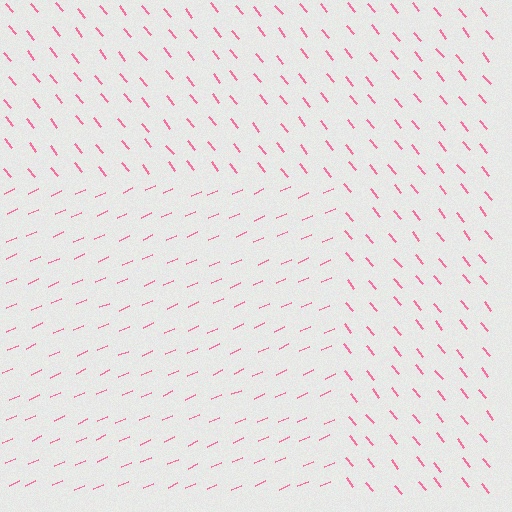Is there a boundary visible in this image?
Yes, there is a texture boundary formed by a change in line orientation.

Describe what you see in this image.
The image is filled with small pink line segments. A rectangle region in the image has lines oriented differently from the surrounding lines, creating a visible texture boundary.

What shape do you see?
I see a rectangle.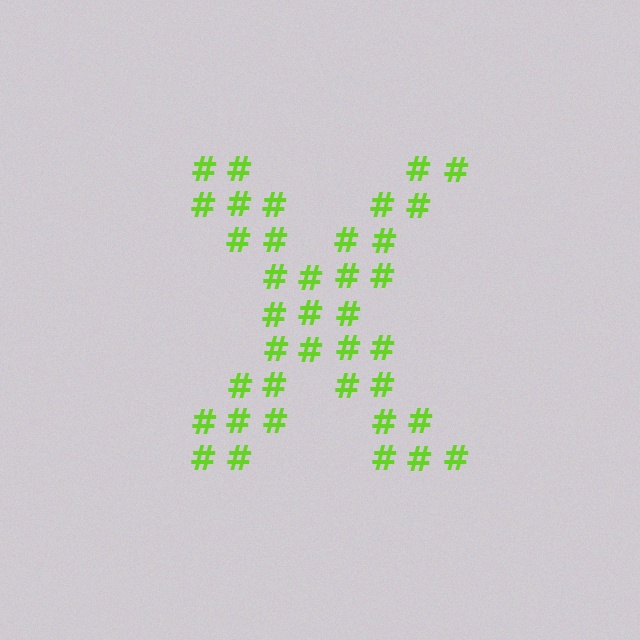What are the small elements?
The small elements are hash symbols.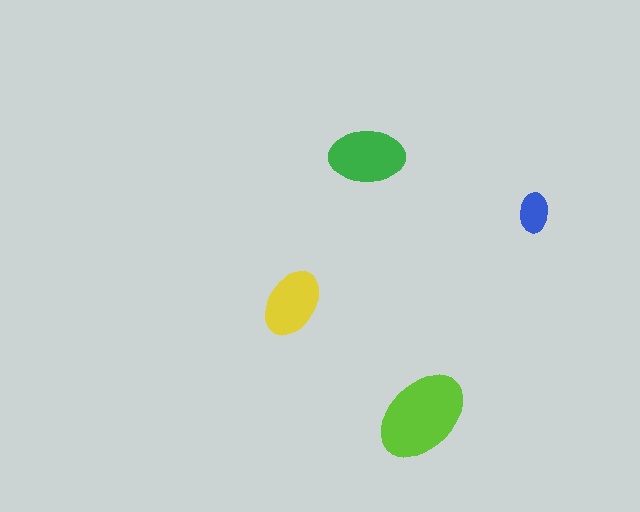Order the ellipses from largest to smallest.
the lime one, the green one, the yellow one, the blue one.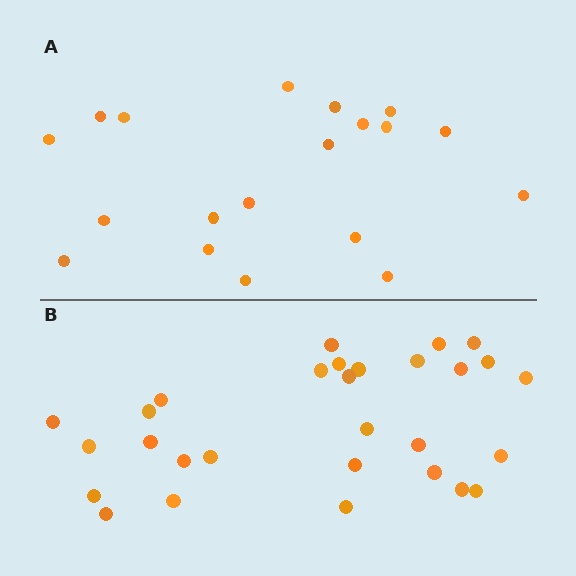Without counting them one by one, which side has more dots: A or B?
Region B (the bottom region) has more dots.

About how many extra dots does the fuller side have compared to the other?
Region B has roughly 10 or so more dots than region A.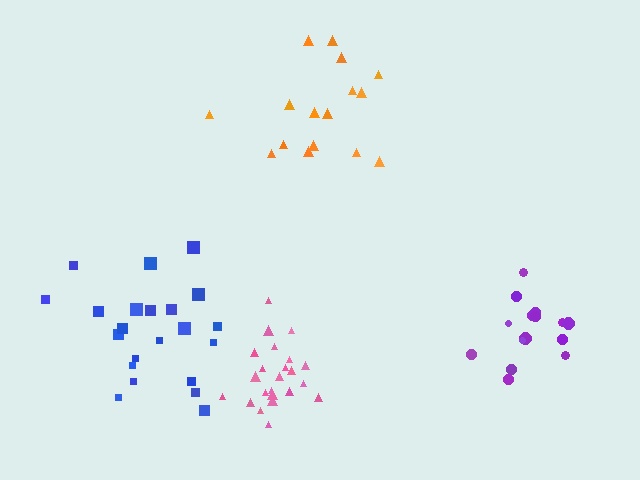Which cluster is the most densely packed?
Pink.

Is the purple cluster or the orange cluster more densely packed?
Purple.